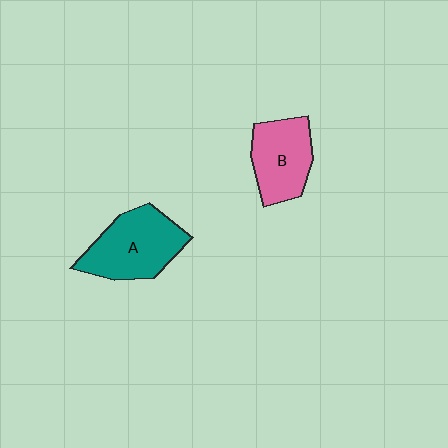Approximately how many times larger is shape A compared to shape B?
Approximately 1.2 times.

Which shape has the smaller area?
Shape B (pink).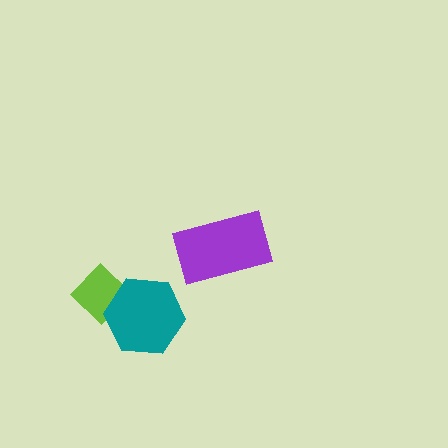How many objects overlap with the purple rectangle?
0 objects overlap with the purple rectangle.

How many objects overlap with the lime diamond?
1 object overlaps with the lime diamond.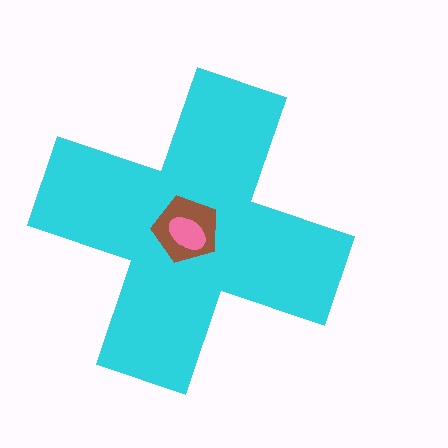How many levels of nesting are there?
3.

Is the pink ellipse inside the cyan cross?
Yes.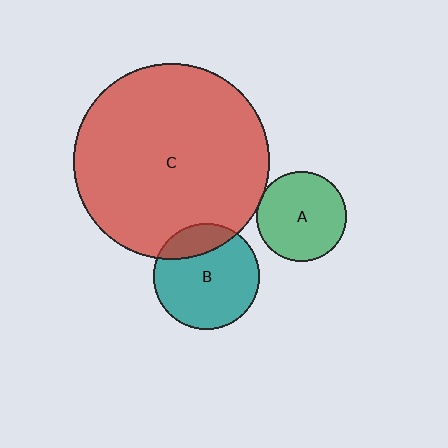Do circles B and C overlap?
Yes.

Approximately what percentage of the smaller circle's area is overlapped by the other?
Approximately 20%.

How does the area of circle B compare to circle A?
Approximately 1.4 times.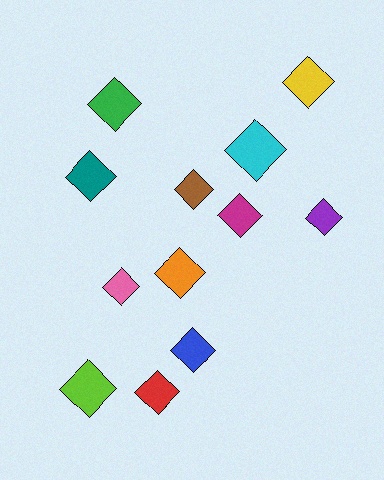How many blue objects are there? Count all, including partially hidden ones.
There is 1 blue object.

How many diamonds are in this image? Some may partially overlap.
There are 12 diamonds.